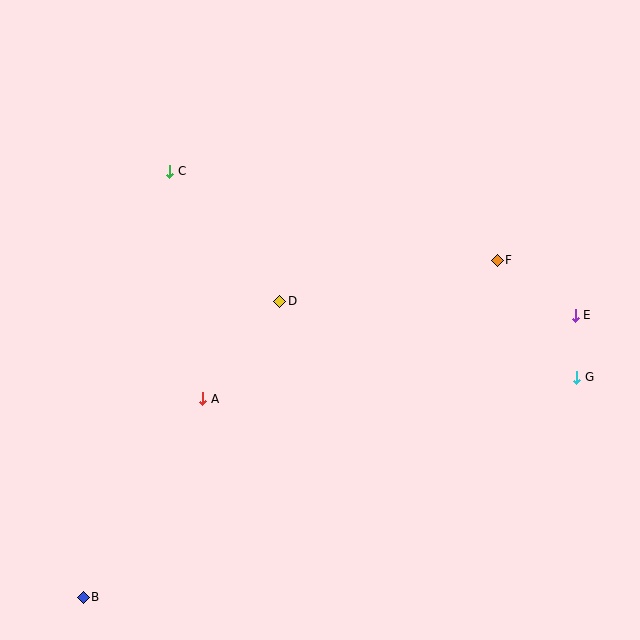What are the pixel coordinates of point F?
Point F is at (497, 260).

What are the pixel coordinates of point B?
Point B is at (83, 597).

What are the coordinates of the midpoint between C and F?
The midpoint between C and F is at (333, 216).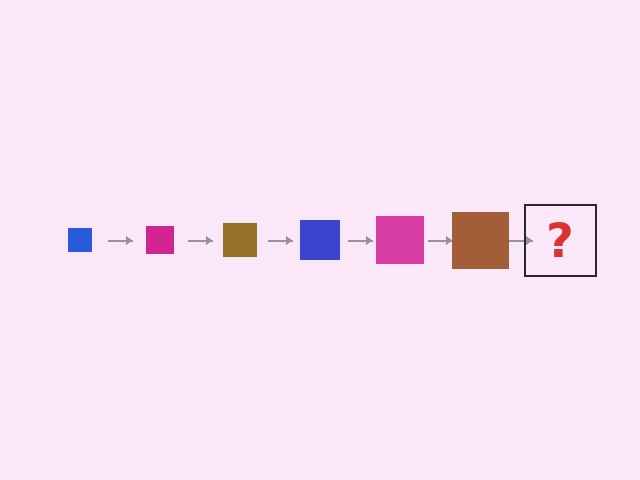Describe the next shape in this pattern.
It should be a blue square, larger than the previous one.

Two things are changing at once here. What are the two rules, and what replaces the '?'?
The two rules are that the square grows larger each step and the color cycles through blue, magenta, and brown. The '?' should be a blue square, larger than the previous one.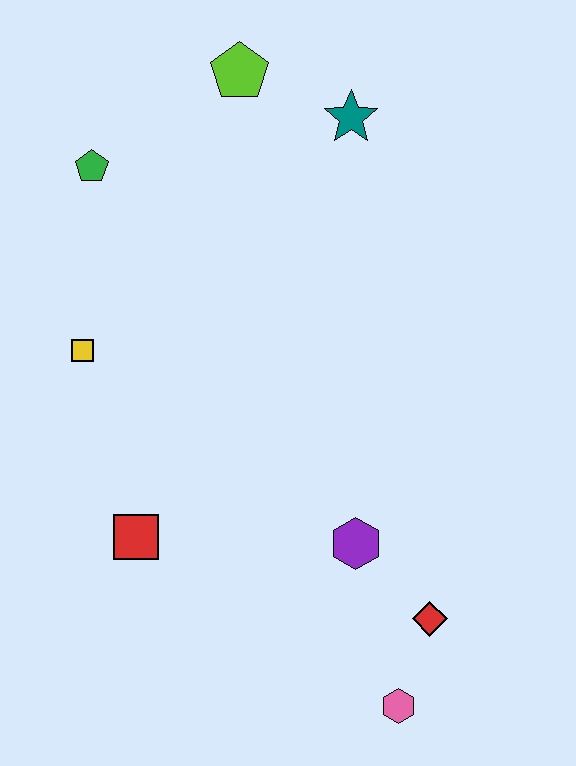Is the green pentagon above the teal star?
No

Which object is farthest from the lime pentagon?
The pink hexagon is farthest from the lime pentagon.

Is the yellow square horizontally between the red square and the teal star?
No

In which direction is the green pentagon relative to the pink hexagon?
The green pentagon is above the pink hexagon.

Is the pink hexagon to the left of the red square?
No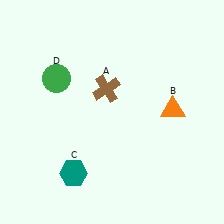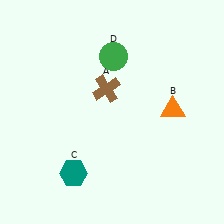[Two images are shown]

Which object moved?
The green circle (D) moved right.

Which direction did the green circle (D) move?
The green circle (D) moved right.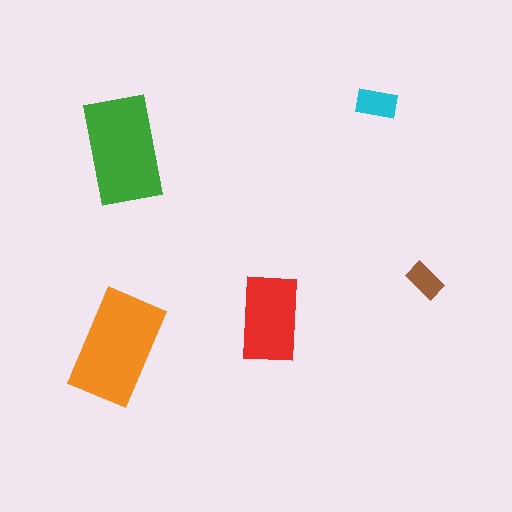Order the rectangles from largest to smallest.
the orange one, the green one, the red one, the cyan one, the brown one.